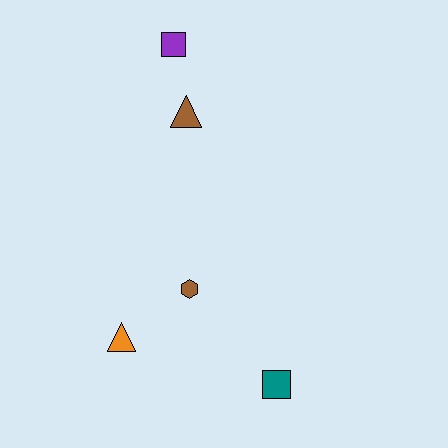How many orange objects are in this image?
There is 1 orange object.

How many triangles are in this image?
There are 2 triangles.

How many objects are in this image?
There are 5 objects.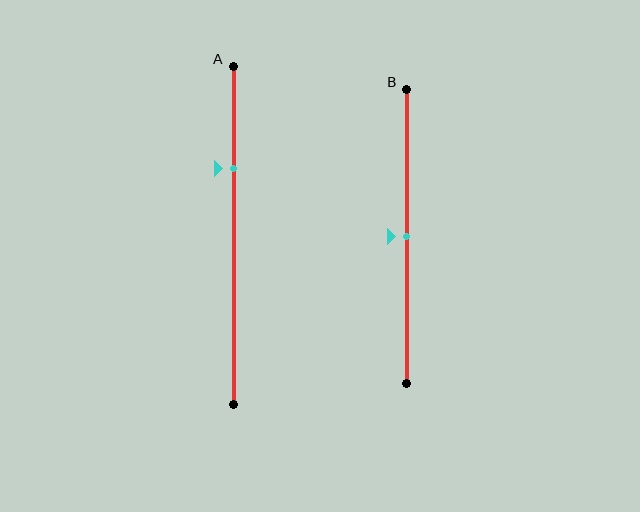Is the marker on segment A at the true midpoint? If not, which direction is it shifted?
No, the marker on segment A is shifted upward by about 20% of the segment length.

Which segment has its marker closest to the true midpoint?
Segment B has its marker closest to the true midpoint.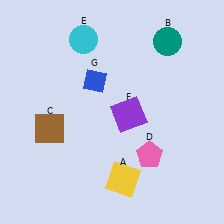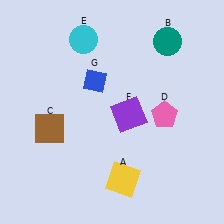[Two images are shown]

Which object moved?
The pink pentagon (D) moved up.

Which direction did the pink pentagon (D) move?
The pink pentagon (D) moved up.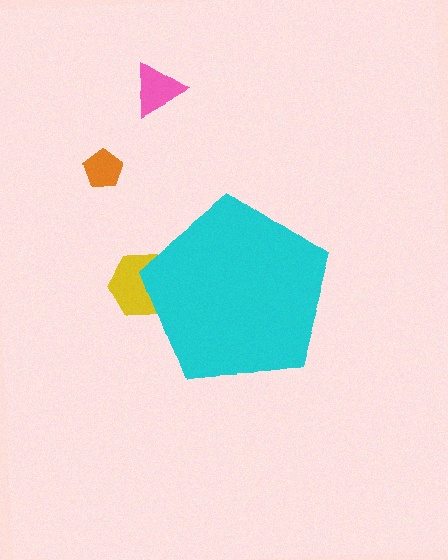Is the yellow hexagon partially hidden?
Yes, the yellow hexagon is partially hidden behind the cyan pentagon.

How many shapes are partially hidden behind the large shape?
1 shape is partially hidden.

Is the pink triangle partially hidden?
No, the pink triangle is fully visible.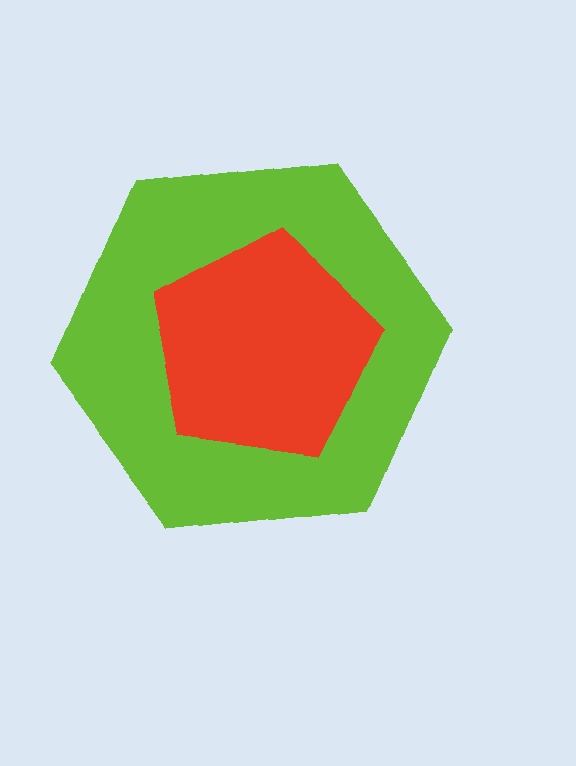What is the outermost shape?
The lime hexagon.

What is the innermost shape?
The red pentagon.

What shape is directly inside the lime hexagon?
The red pentagon.